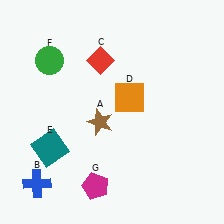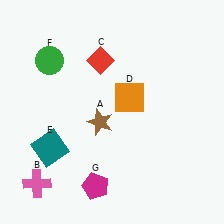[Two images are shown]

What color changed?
The cross (B) changed from blue in Image 1 to pink in Image 2.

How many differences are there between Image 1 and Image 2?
There is 1 difference between the two images.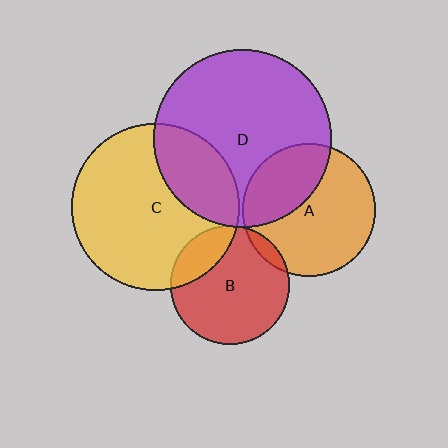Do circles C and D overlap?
Yes.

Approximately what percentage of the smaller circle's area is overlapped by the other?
Approximately 25%.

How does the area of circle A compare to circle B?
Approximately 1.2 times.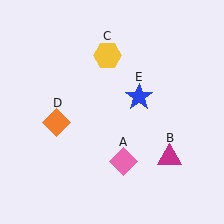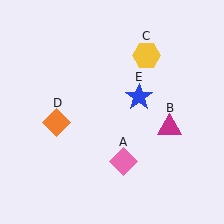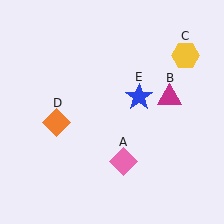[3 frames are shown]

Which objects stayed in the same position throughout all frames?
Pink diamond (object A) and orange diamond (object D) and blue star (object E) remained stationary.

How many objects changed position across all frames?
2 objects changed position: magenta triangle (object B), yellow hexagon (object C).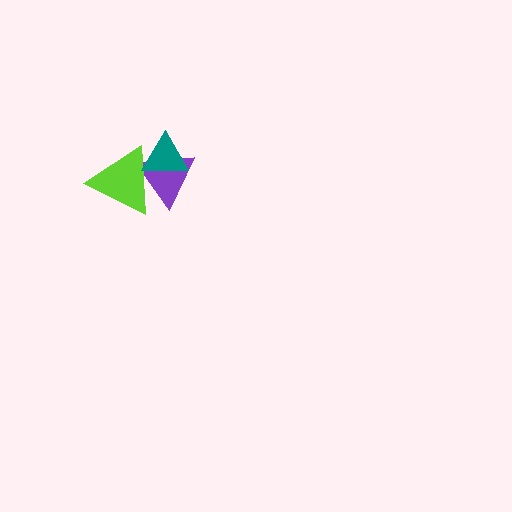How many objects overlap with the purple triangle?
2 objects overlap with the purple triangle.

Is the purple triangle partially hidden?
Yes, it is partially covered by another shape.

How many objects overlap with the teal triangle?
2 objects overlap with the teal triangle.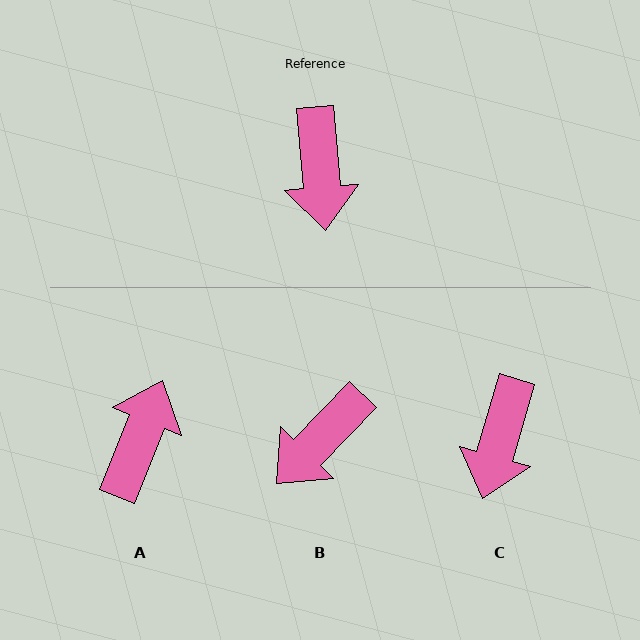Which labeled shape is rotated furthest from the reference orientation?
A, about 154 degrees away.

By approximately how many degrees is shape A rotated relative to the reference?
Approximately 154 degrees counter-clockwise.